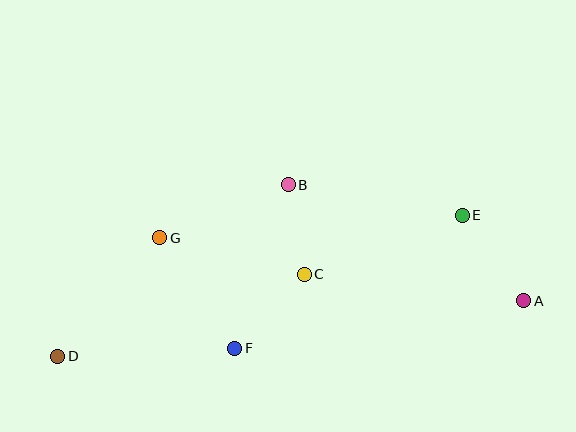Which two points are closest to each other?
Points B and C are closest to each other.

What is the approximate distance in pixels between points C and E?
The distance between C and E is approximately 169 pixels.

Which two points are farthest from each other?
Points A and D are farthest from each other.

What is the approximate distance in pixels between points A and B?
The distance between A and B is approximately 262 pixels.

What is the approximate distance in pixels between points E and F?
The distance between E and F is approximately 263 pixels.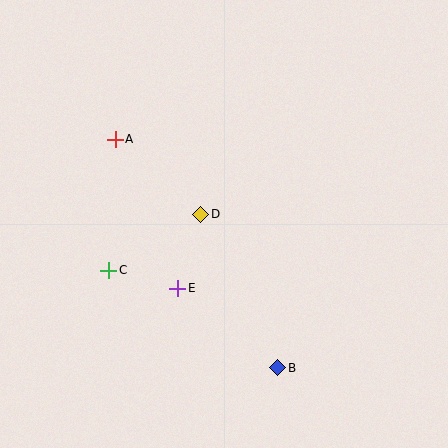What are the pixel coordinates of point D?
Point D is at (201, 214).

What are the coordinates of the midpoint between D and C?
The midpoint between D and C is at (155, 242).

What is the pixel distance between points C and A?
The distance between C and A is 131 pixels.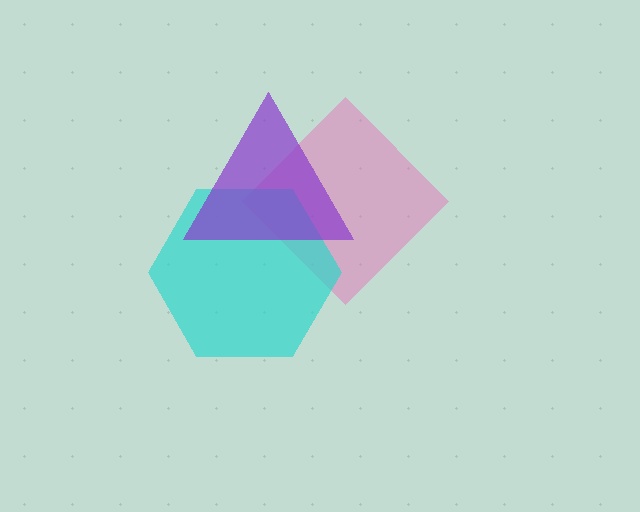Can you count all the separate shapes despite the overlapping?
Yes, there are 3 separate shapes.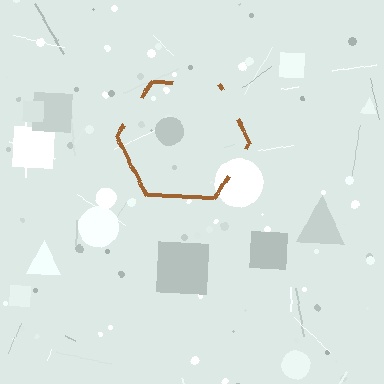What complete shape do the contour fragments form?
The contour fragments form a hexagon.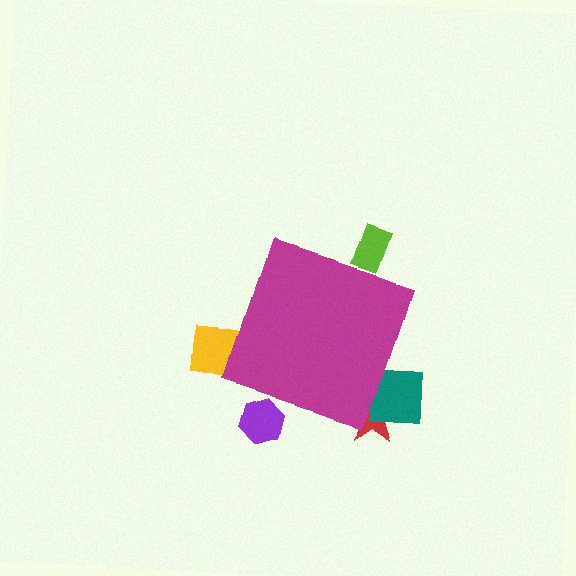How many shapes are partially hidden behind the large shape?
5 shapes are partially hidden.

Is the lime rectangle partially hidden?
Yes, the lime rectangle is partially hidden behind the magenta diamond.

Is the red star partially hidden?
Yes, the red star is partially hidden behind the magenta diamond.